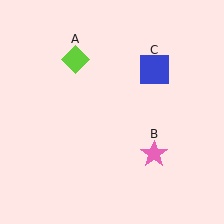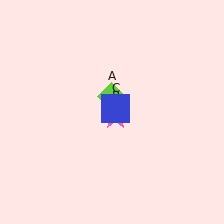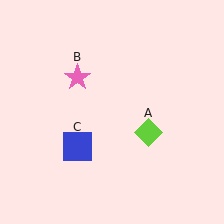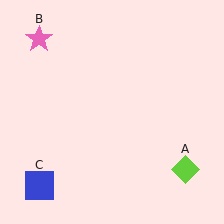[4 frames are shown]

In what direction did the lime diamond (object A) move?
The lime diamond (object A) moved down and to the right.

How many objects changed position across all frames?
3 objects changed position: lime diamond (object A), pink star (object B), blue square (object C).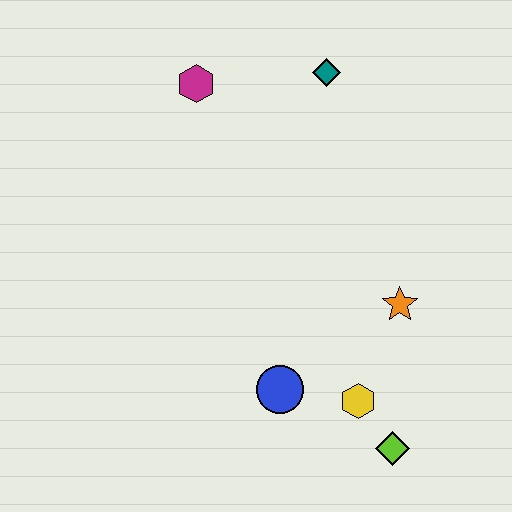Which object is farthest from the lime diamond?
The magenta hexagon is farthest from the lime diamond.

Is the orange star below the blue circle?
No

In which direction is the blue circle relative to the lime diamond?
The blue circle is to the left of the lime diamond.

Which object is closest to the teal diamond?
The magenta hexagon is closest to the teal diamond.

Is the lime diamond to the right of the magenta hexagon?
Yes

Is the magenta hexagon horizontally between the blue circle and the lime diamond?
No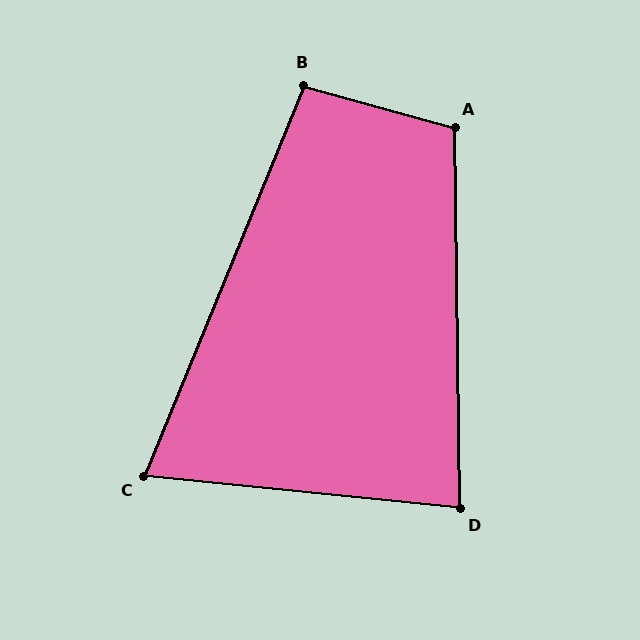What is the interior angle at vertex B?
Approximately 97 degrees (obtuse).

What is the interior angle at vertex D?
Approximately 83 degrees (acute).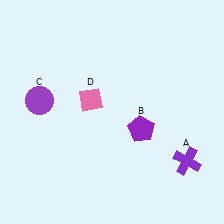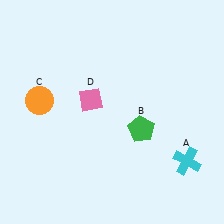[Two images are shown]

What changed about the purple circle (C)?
In Image 1, C is purple. In Image 2, it changed to orange.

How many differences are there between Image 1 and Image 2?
There are 3 differences between the two images.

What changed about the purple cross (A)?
In Image 1, A is purple. In Image 2, it changed to cyan.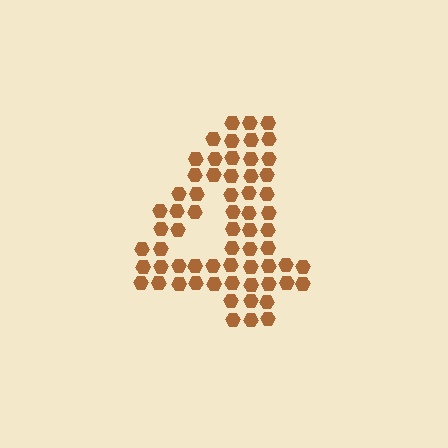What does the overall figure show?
The overall figure shows the digit 4.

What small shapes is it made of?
It is made of small hexagons.